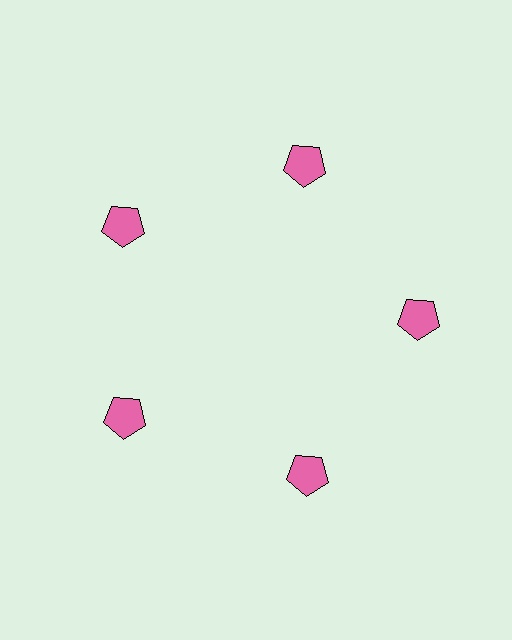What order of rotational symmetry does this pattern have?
This pattern has 5-fold rotational symmetry.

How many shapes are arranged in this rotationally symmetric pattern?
There are 5 shapes, arranged in 5 groups of 1.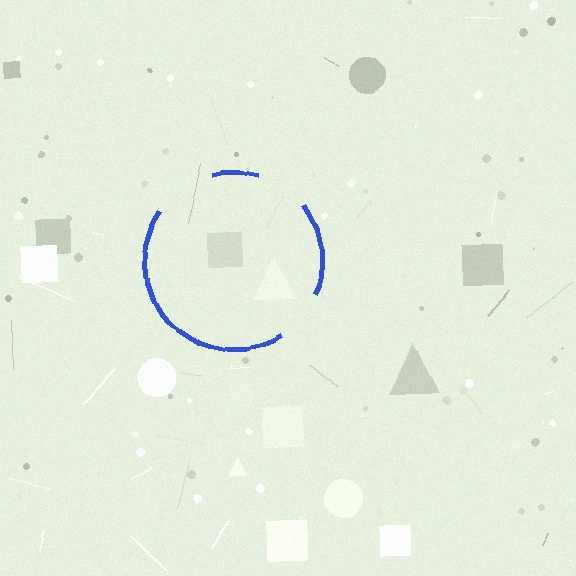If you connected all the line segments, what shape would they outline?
They would outline a circle.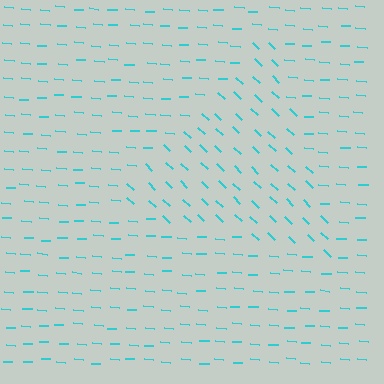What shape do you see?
I see a triangle.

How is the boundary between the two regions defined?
The boundary is defined purely by a change in line orientation (approximately 39 degrees difference). All lines are the same color and thickness.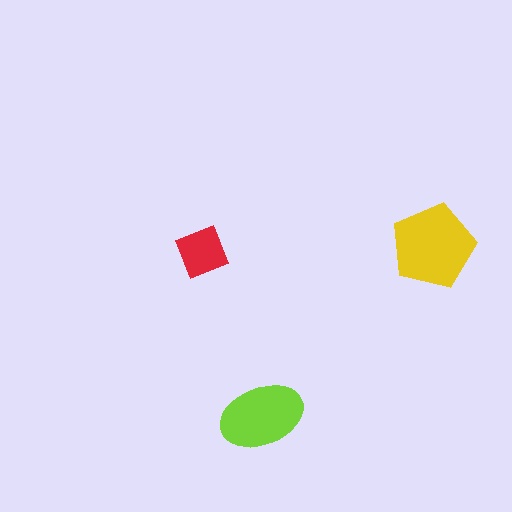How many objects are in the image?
There are 3 objects in the image.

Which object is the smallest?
The red diamond.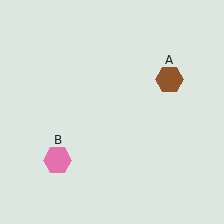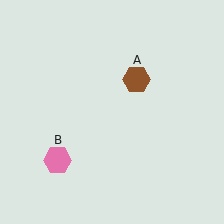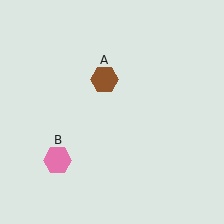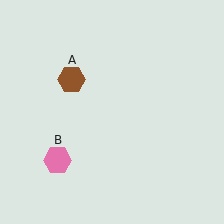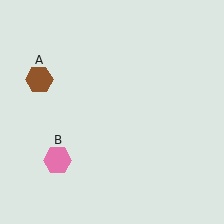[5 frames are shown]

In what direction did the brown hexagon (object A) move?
The brown hexagon (object A) moved left.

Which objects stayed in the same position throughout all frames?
Pink hexagon (object B) remained stationary.